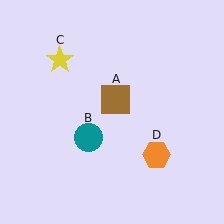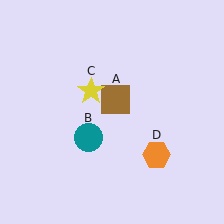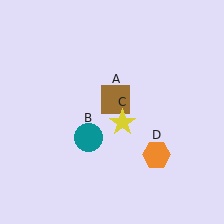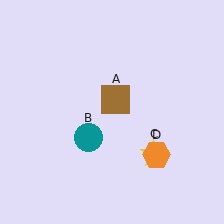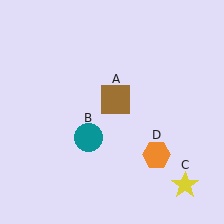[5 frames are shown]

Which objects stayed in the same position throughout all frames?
Brown square (object A) and teal circle (object B) and orange hexagon (object D) remained stationary.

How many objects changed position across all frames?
1 object changed position: yellow star (object C).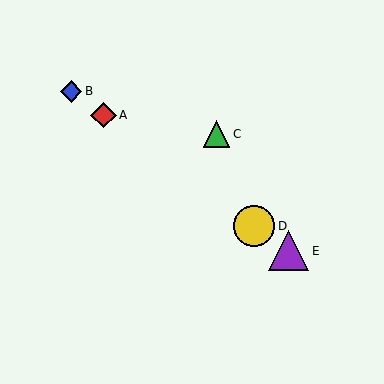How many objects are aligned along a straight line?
4 objects (A, B, D, E) are aligned along a straight line.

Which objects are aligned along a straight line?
Objects A, B, D, E are aligned along a straight line.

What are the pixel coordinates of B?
Object B is at (71, 91).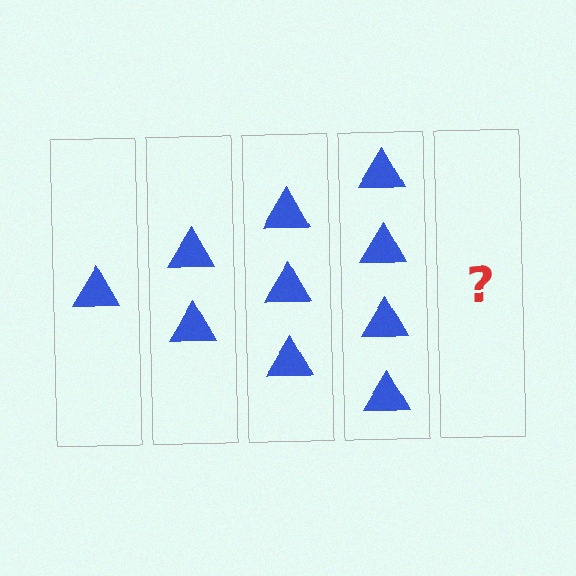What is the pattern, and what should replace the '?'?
The pattern is that each step adds one more triangle. The '?' should be 5 triangles.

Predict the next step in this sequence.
The next step is 5 triangles.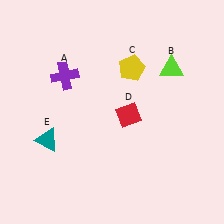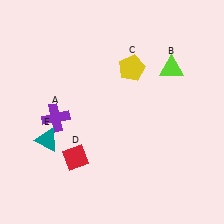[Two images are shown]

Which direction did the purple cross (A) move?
The purple cross (A) moved down.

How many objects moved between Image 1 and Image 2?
2 objects moved between the two images.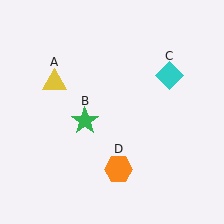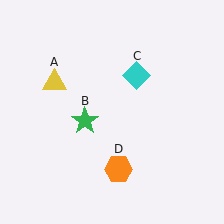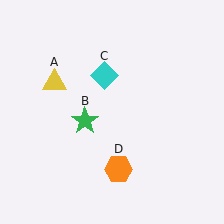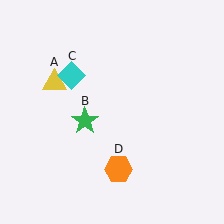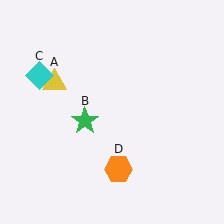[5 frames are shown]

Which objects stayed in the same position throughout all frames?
Yellow triangle (object A) and green star (object B) and orange hexagon (object D) remained stationary.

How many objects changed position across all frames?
1 object changed position: cyan diamond (object C).